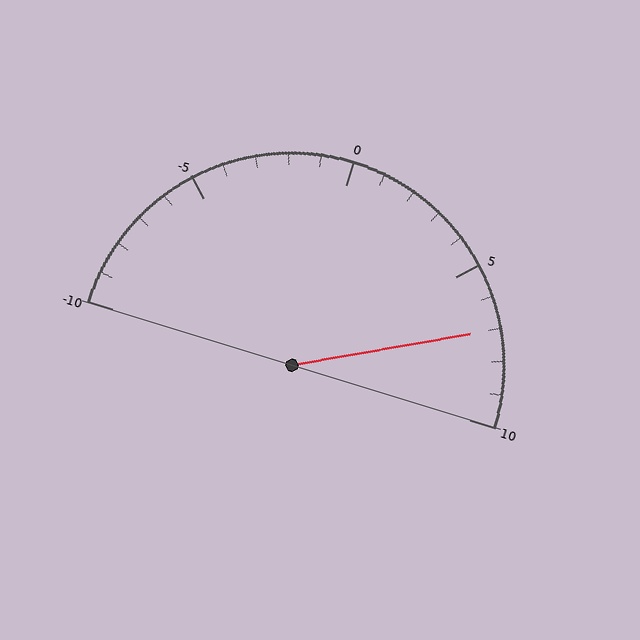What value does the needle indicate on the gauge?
The needle indicates approximately 7.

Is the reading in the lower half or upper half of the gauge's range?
The reading is in the upper half of the range (-10 to 10).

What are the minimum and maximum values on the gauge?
The gauge ranges from -10 to 10.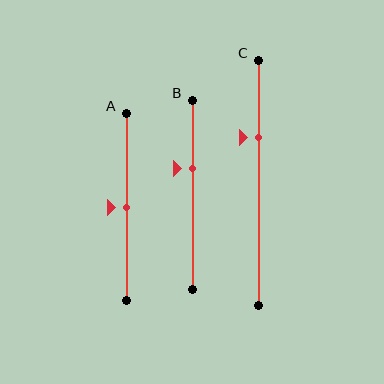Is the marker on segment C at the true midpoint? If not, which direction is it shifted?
No, the marker on segment C is shifted upward by about 19% of the segment length.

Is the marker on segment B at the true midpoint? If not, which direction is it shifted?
No, the marker on segment B is shifted upward by about 14% of the segment length.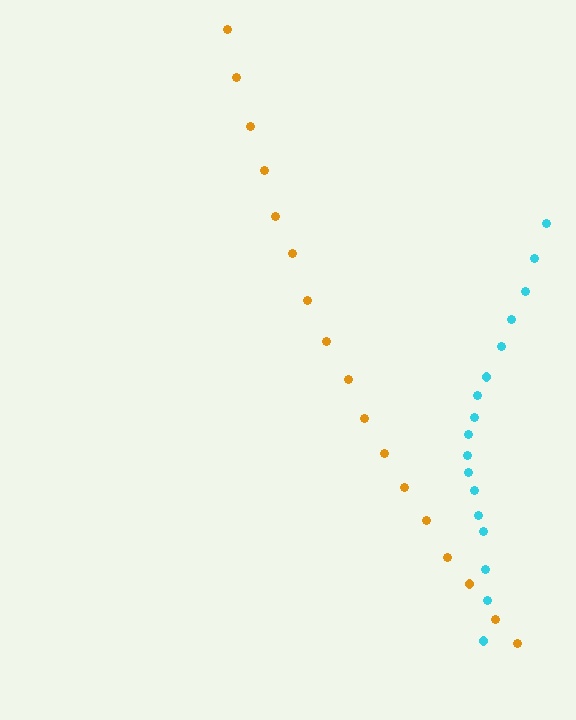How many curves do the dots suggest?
There are 2 distinct paths.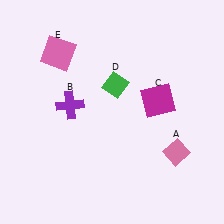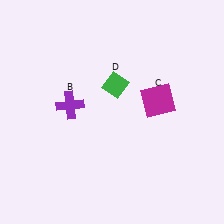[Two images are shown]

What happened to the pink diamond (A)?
The pink diamond (A) was removed in Image 2. It was in the bottom-right area of Image 1.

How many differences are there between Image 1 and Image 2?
There are 2 differences between the two images.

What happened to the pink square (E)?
The pink square (E) was removed in Image 2. It was in the top-left area of Image 1.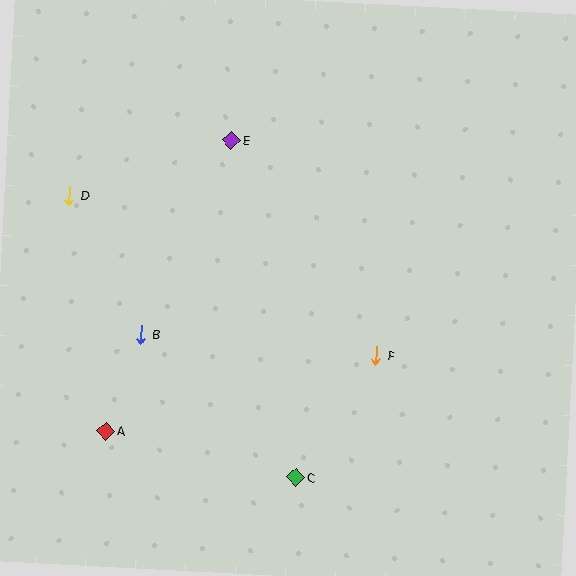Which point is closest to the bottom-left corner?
Point A is closest to the bottom-left corner.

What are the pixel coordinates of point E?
Point E is at (231, 140).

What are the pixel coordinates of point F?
Point F is at (377, 356).